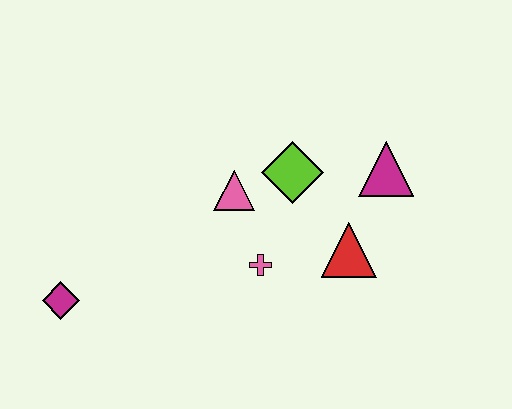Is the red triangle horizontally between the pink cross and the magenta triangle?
Yes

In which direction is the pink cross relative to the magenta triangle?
The pink cross is to the left of the magenta triangle.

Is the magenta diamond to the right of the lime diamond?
No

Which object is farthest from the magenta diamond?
The magenta triangle is farthest from the magenta diamond.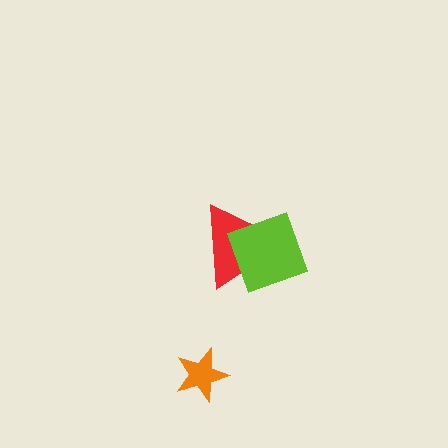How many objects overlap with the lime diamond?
1 object overlaps with the lime diamond.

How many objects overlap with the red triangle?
1 object overlaps with the red triangle.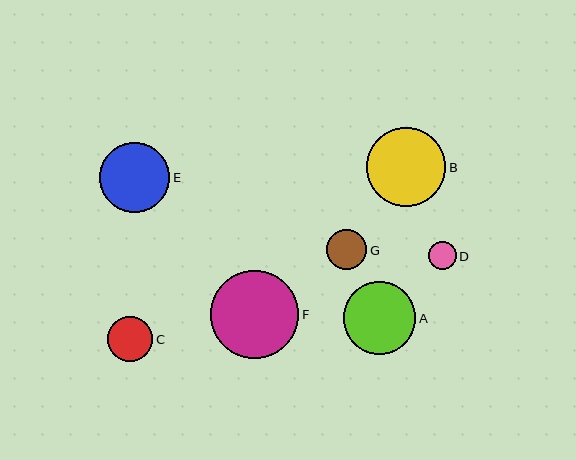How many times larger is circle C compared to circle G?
Circle C is approximately 1.1 times the size of circle G.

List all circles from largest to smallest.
From largest to smallest: F, B, A, E, C, G, D.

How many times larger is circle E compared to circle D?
Circle E is approximately 2.6 times the size of circle D.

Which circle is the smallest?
Circle D is the smallest with a size of approximately 28 pixels.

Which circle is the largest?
Circle F is the largest with a size of approximately 88 pixels.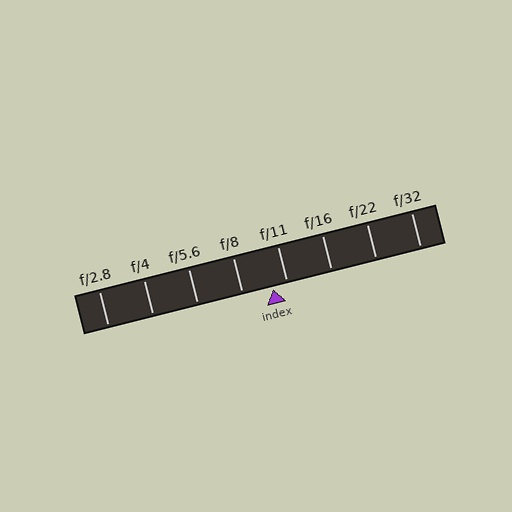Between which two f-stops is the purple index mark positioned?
The index mark is between f/8 and f/11.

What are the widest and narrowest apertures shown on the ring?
The widest aperture shown is f/2.8 and the narrowest is f/32.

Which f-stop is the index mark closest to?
The index mark is closest to f/11.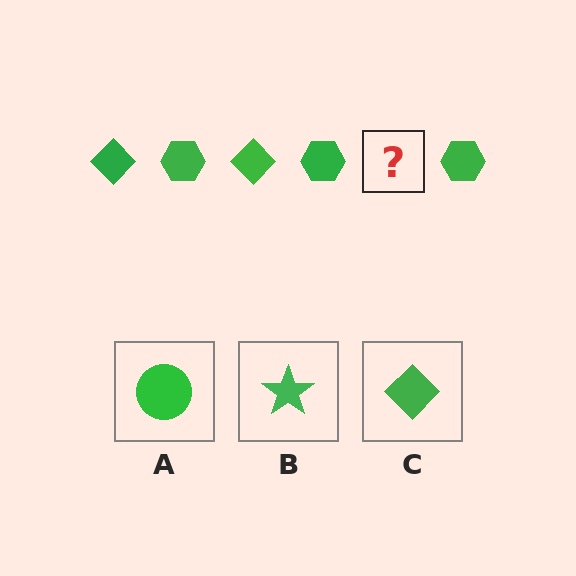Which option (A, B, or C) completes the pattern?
C.